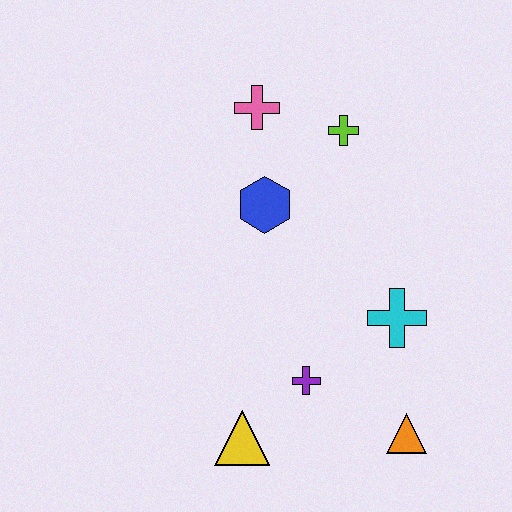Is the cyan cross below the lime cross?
Yes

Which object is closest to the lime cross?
The pink cross is closest to the lime cross.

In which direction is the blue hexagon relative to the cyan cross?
The blue hexagon is to the left of the cyan cross.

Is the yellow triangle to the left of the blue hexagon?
Yes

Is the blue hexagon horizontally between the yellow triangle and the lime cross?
Yes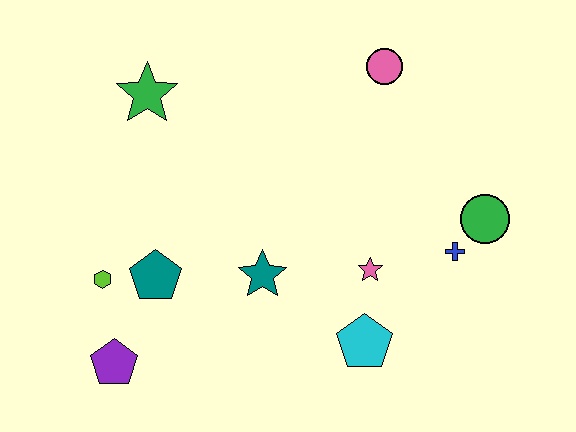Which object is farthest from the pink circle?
The purple pentagon is farthest from the pink circle.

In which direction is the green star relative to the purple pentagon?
The green star is above the purple pentagon.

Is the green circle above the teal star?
Yes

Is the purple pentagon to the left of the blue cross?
Yes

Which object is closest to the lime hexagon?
The teal pentagon is closest to the lime hexagon.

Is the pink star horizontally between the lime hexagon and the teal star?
No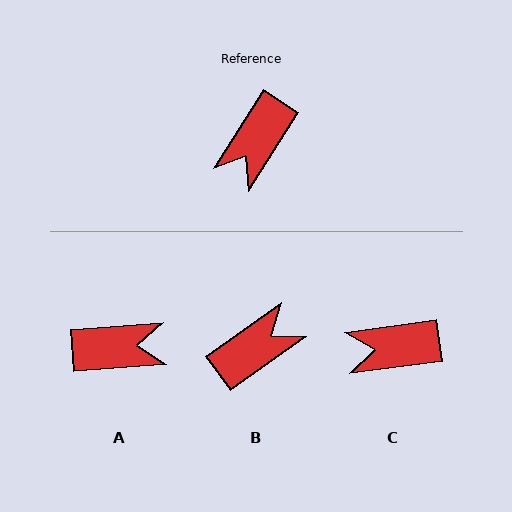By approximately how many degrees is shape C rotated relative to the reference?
Approximately 49 degrees clockwise.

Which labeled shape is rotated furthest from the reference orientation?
B, about 158 degrees away.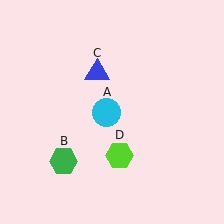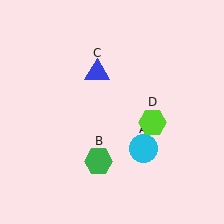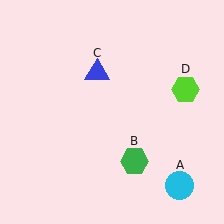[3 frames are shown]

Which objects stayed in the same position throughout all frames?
Blue triangle (object C) remained stationary.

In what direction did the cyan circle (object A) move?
The cyan circle (object A) moved down and to the right.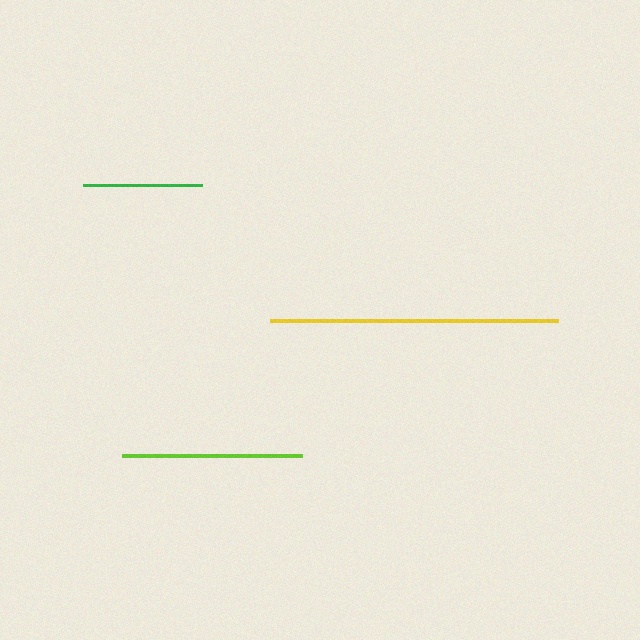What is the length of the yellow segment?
The yellow segment is approximately 289 pixels long.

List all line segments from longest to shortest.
From longest to shortest: yellow, lime, green.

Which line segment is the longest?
The yellow line is the longest at approximately 289 pixels.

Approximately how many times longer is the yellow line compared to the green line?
The yellow line is approximately 2.4 times the length of the green line.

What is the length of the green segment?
The green segment is approximately 119 pixels long.